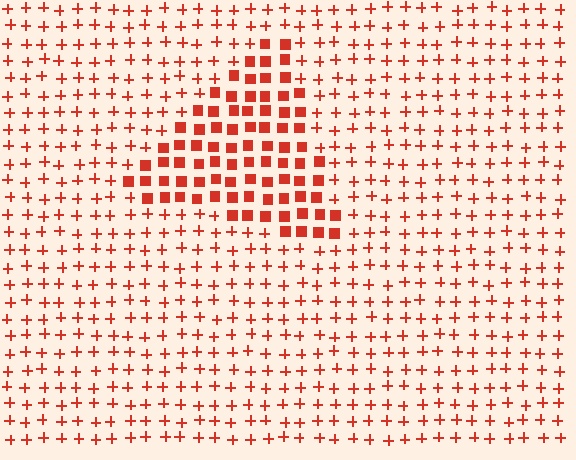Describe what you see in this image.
The image is filled with small red elements arranged in a uniform grid. A triangle-shaped region contains squares, while the surrounding area contains plus signs. The boundary is defined purely by the change in element shape.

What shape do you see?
I see a triangle.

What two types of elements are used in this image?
The image uses squares inside the triangle region and plus signs outside it.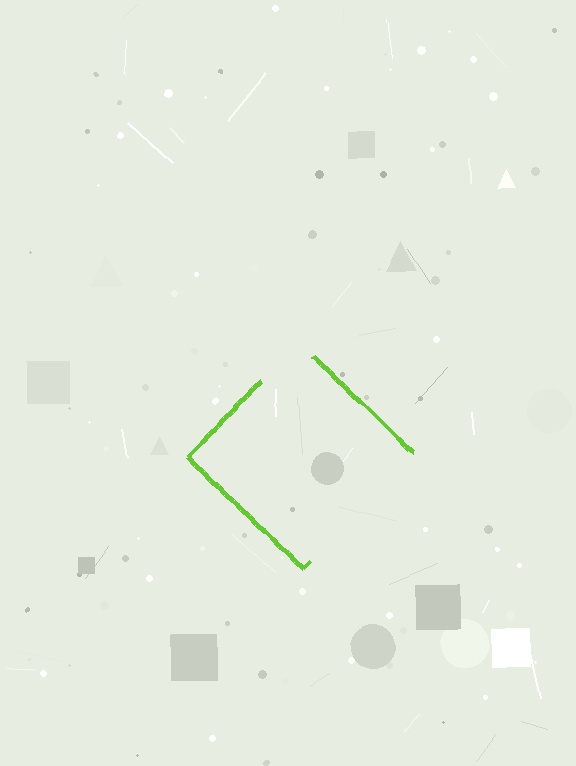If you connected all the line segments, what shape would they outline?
They would outline a diamond.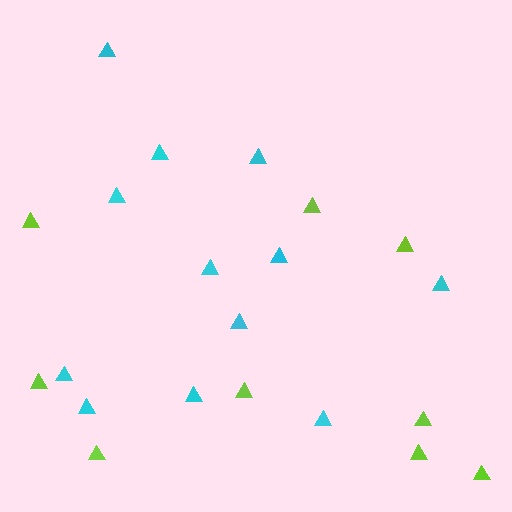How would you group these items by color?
There are 2 groups: one group of cyan triangles (12) and one group of lime triangles (9).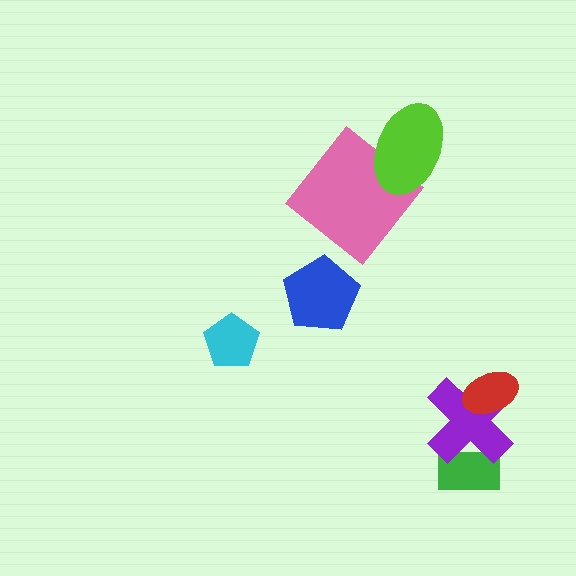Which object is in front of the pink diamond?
The lime ellipse is in front of the pink diamond.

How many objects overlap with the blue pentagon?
0 objects overlap with the blue pentagon.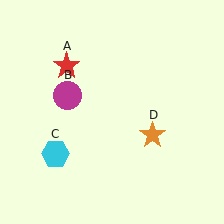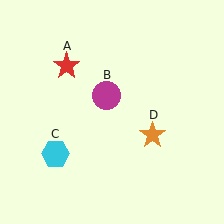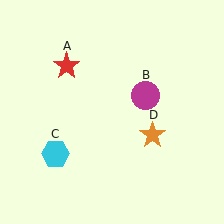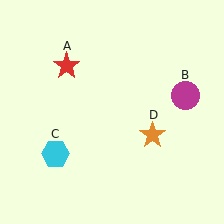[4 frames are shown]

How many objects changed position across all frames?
1 object changed position: magenta circle (object B).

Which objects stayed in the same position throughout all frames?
Red star (object A) and cyan hexagon (object C) and orange star (object D) remained stationary.